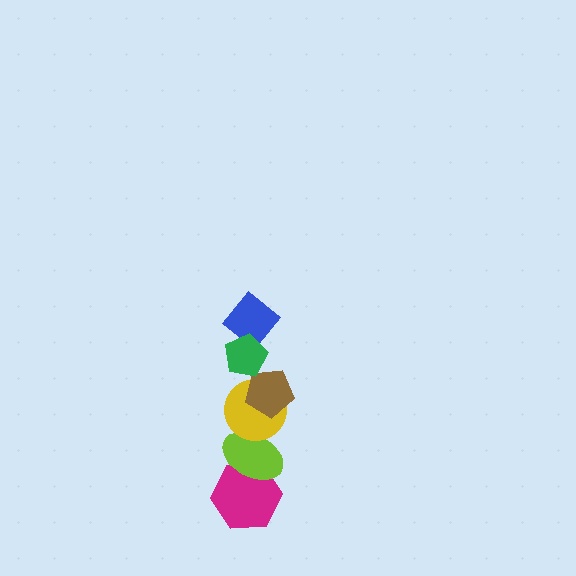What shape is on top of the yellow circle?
The brown pentagon is on top of the yellow circle.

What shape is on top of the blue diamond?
The green pentagon is on top of the blue diamond.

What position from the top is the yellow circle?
The yellow circle is 4th from the top.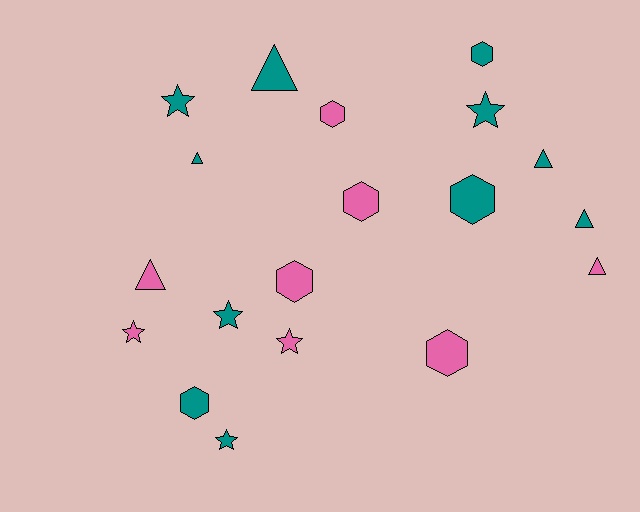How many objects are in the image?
There are 19 objects.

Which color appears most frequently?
Teal, with 11 objects.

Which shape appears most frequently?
Hexagon, with 7 objects.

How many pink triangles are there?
There are 2 pink triangles.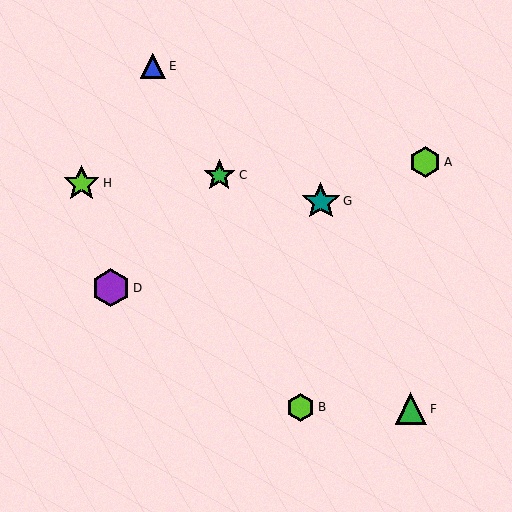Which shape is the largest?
The teal star (labeled G) is the largest.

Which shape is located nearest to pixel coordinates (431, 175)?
The lime hexagon (labeled A) at (425, 162) is nearest to that location.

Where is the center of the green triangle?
The center of the green triangle is at (411, 409).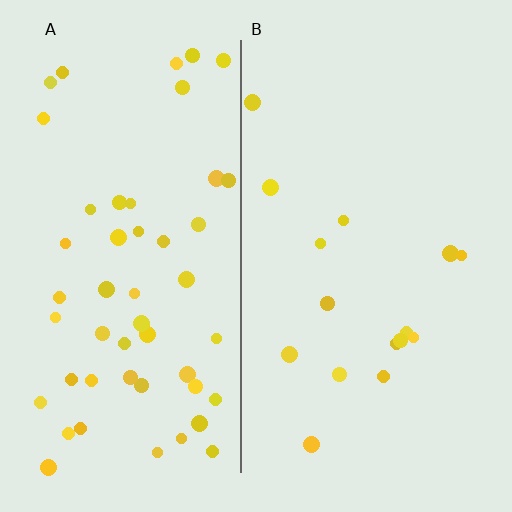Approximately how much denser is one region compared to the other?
Approximately 3.2× — region A over region B.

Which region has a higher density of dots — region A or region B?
A (the left).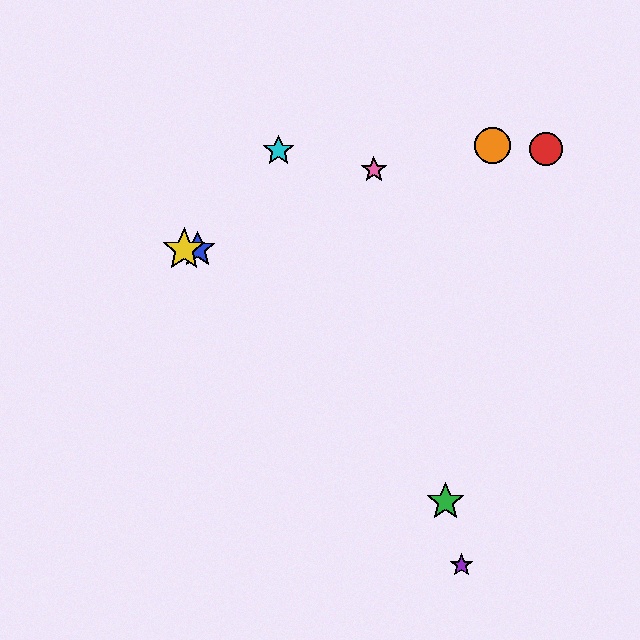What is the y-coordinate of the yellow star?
The yellow star is at y≈249.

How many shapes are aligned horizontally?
2 shapes (the blue star, the yellow star) are aligned horizontally.